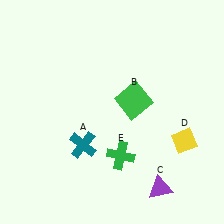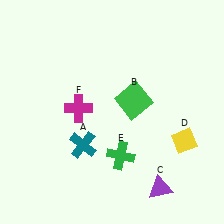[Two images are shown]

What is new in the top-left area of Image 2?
A magenta cross (F) was added in the top-left area of Image 2.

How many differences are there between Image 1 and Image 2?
There is 1 difference between the two images.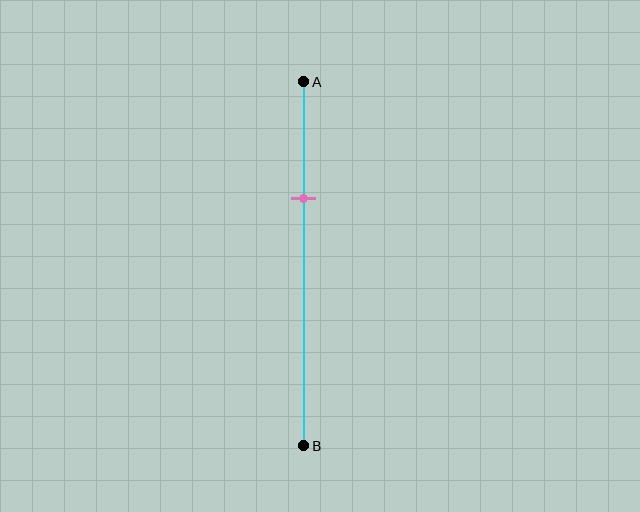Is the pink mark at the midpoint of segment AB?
No, the mark is at about 30% from A, not at the 50% midpoint.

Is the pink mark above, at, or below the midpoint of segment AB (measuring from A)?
The pink mark is above the midpoint of segment AB.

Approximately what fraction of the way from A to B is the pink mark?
The pink mark is approximately 30% of the way from A to B.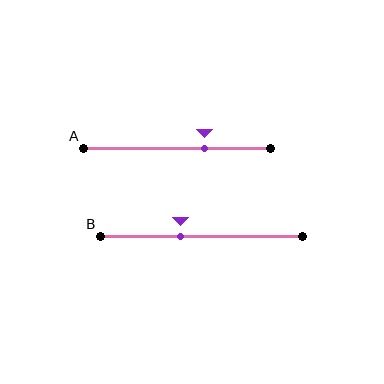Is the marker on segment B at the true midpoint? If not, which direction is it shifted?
No, the marker on segment B is shifted to the left by about 10% of the segment length.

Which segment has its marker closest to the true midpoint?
Segment B has its marker closest to the true midpoint.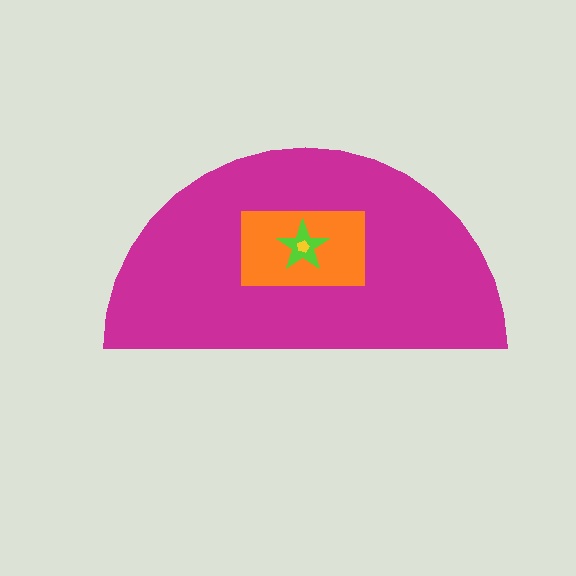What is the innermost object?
The yellow pentagon.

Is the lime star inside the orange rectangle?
Yes.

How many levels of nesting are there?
4.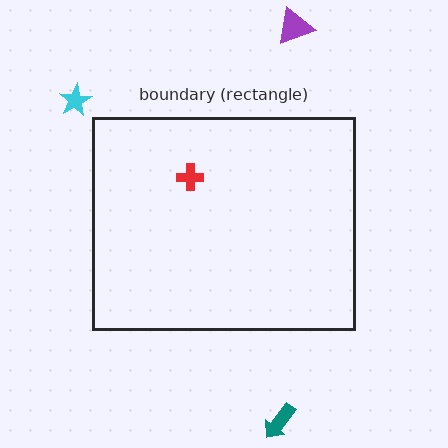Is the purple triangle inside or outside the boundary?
Outside.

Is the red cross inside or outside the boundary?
Inside.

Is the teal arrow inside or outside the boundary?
Outside.